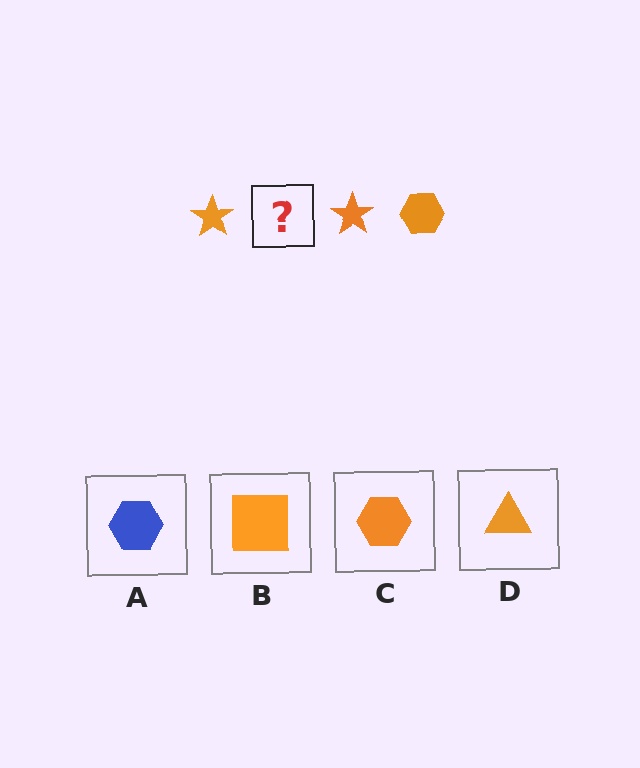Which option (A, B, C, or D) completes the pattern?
C.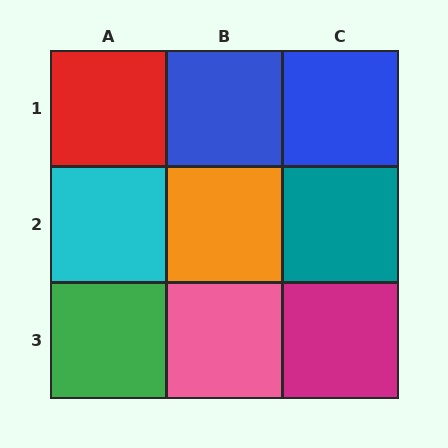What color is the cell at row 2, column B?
Orange.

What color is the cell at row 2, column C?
Teal.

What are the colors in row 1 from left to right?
Red, blue, blue.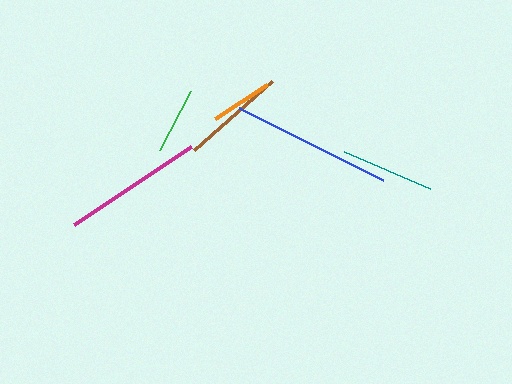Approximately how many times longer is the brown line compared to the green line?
The brown line is approximately 1.6 times the length of the green line.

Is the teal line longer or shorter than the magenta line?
The magenta line is longer than the teal line.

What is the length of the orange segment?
The orange segment is approximately 62 pixels long.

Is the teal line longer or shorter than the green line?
The teal line is longer than the green line.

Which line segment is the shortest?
The orange line is the shortest at approximately 62 pixels.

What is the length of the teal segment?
The teal segment is approximately 94 pixels long.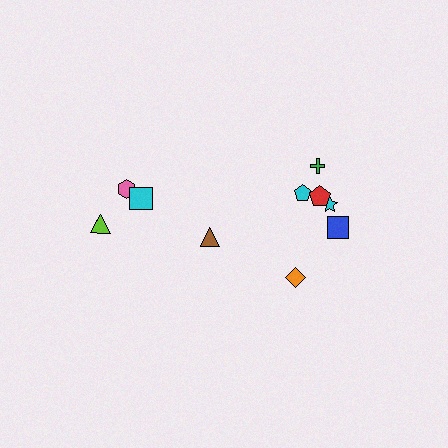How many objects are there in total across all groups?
There are 10 objects.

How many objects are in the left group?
There are 4 objects.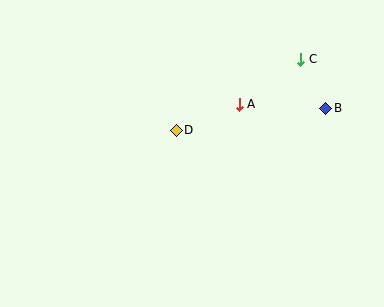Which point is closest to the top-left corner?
Point D is closest to the top-left corner.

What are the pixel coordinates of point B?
Point B is at (326, 108).